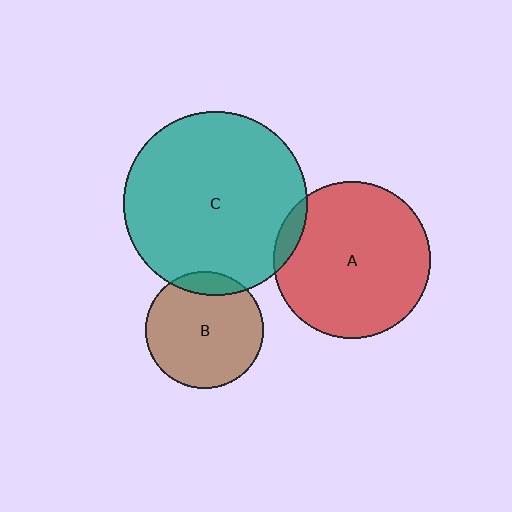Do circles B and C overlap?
Yes.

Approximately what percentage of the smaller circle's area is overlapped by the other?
Approximately 10%.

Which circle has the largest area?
Circle C (teal).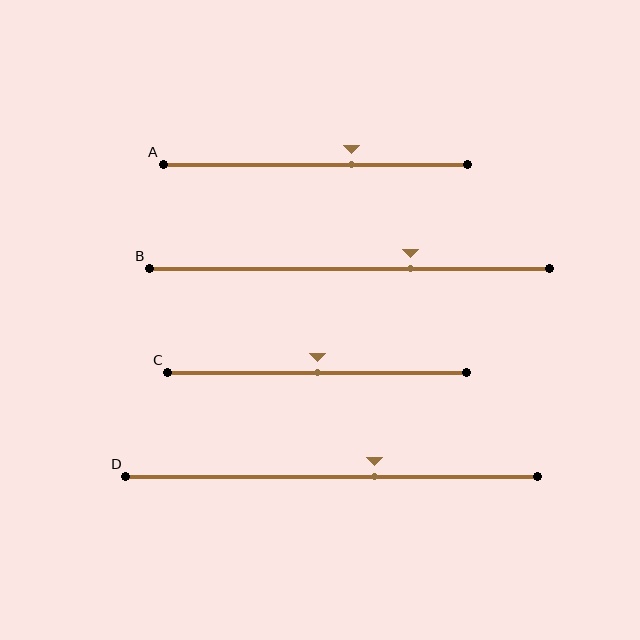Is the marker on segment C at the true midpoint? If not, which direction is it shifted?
Yes, the marker on segment C is at the true midpoint.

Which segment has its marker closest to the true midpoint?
Segment C has its marker closest to the true midpoint.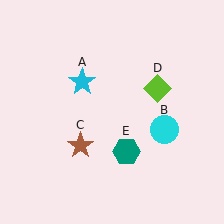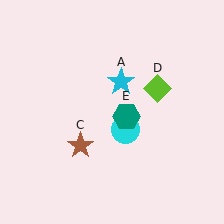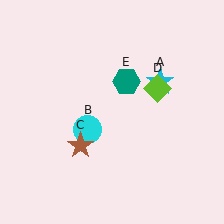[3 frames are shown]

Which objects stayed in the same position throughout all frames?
Brown star (object C) and lime diamond (object D) remained stationary.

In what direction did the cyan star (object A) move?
The cyan star (object A) moved right.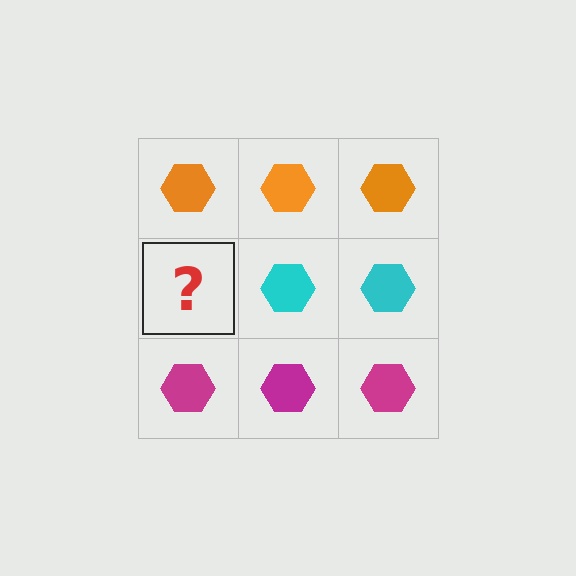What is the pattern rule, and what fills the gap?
The rule is that each row has a consistent color. The gap should be filled with a cyan hexagon.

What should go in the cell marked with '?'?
The missing cell should contain a cyan hexagon.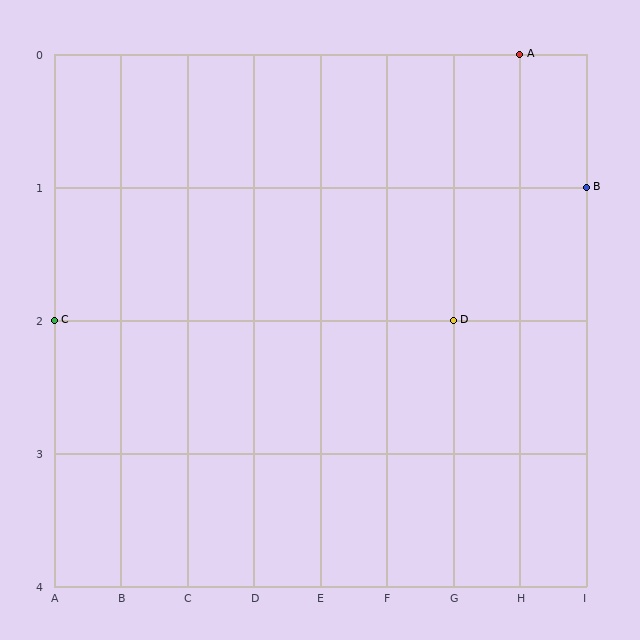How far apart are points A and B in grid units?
Points A and B are 1 column and 1 row apart (about 1.4 grid units diagonally).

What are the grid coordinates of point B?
Point B is at grid coordinates (I, 1).